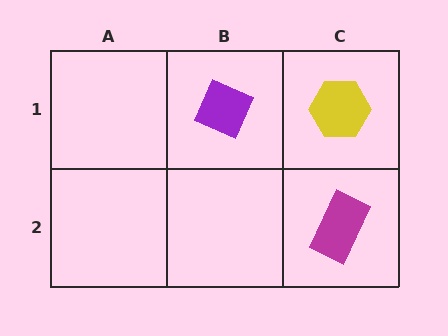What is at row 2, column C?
A magenta rectangle.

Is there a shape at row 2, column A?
No, that cell is empty.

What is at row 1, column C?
A yellow hexagon.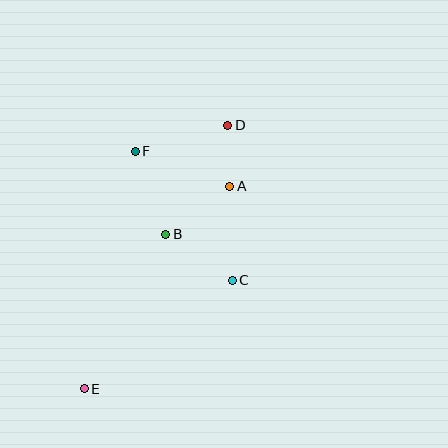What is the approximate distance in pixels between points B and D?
The distance between B and D is approximately 125 pixels.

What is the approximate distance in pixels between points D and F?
The distance between D and F is approximately 96 pixels.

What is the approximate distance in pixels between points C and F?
The distance between C and F is approximately 161 pixels.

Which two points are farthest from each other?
Points D and E are farthest from each other.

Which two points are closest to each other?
Points A and D are closest to each other.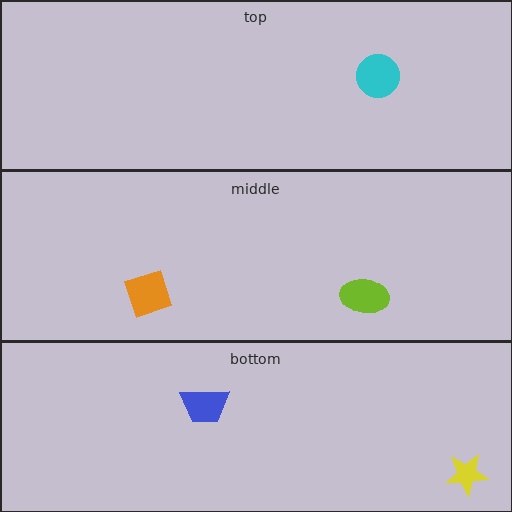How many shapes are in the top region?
1.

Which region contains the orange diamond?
The middle region.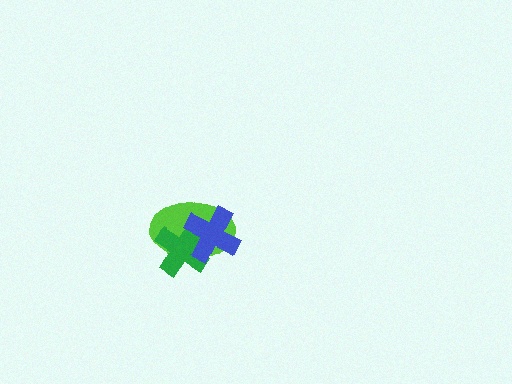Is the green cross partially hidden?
Yes, it is partially covered by another shape.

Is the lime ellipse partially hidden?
Yes, it is partially covered by another shape.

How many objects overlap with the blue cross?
2 objects overlap with the blue cross.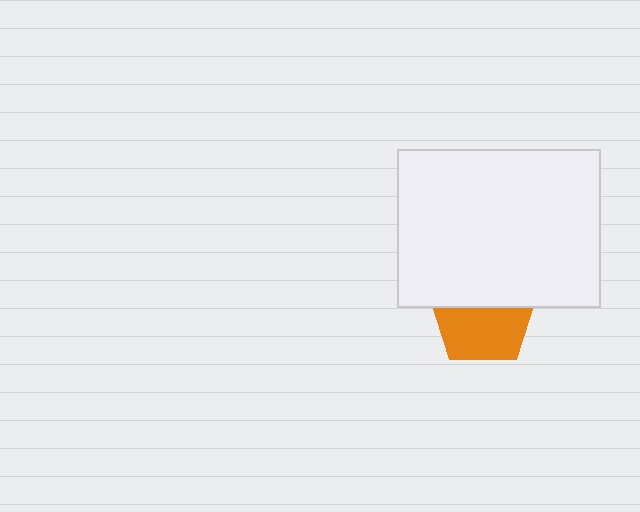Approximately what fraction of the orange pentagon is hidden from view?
Roughly 43% of the orange pentagon is hidden behind the white rectangle.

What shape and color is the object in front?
The object in front is a white rectangle.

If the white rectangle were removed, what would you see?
You would see the complete orange pentagon.